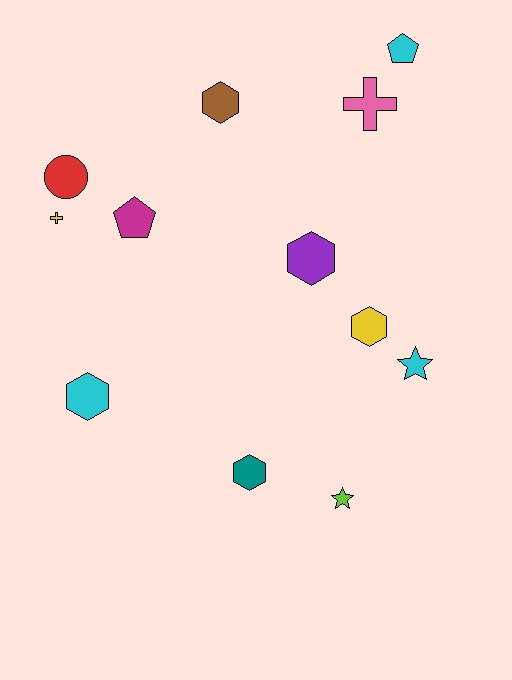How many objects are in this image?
There are 12 objects.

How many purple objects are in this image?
There is 1 purple object.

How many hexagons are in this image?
There are 5 hexagons.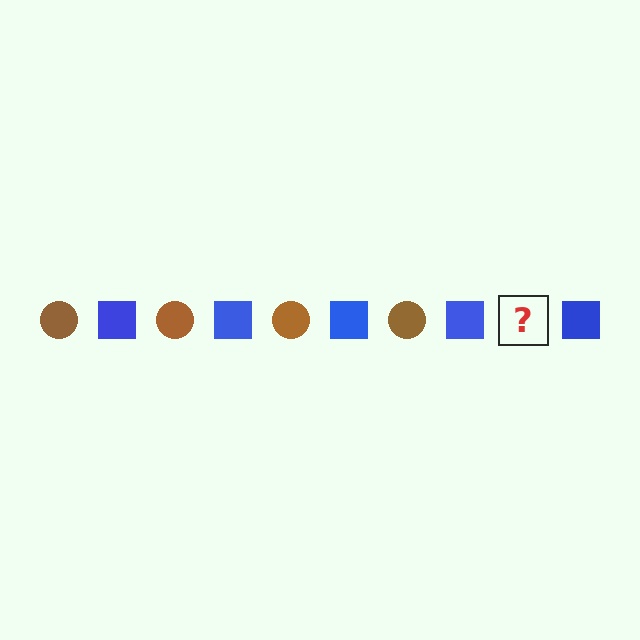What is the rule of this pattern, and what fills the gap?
The rule is that the pattern alternates between brown circle and blue square. The gap should be filled with a brown circle.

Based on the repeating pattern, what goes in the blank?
The blank should be a brown circle.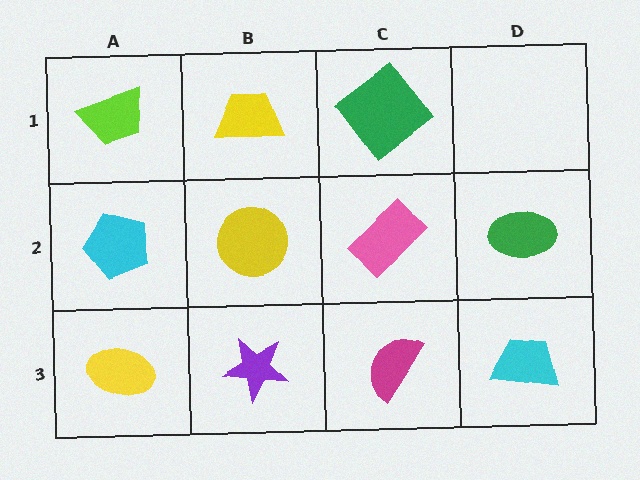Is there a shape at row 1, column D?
No, that cell is empty.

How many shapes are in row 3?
4 shapes.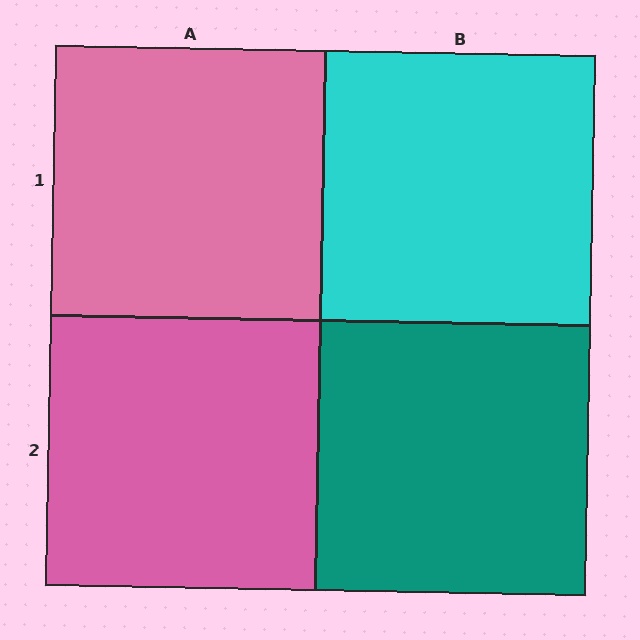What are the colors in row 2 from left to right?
Pink, teal.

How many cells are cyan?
1 cell is cyan.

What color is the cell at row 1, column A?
Pink.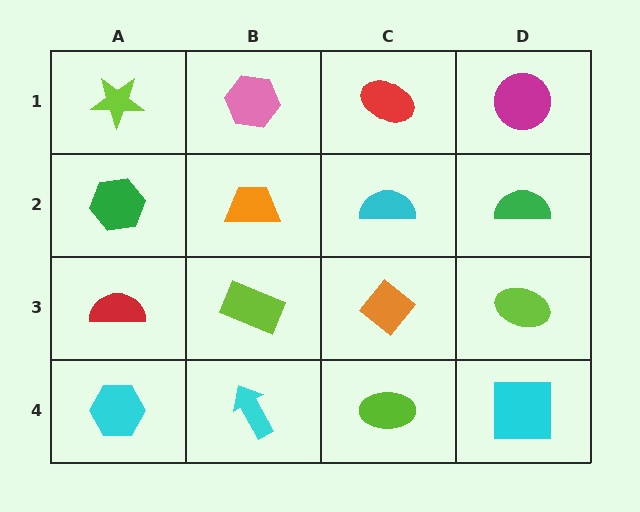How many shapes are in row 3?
4 shapes.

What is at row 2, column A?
A green hexagon.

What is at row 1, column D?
A magenta circle.